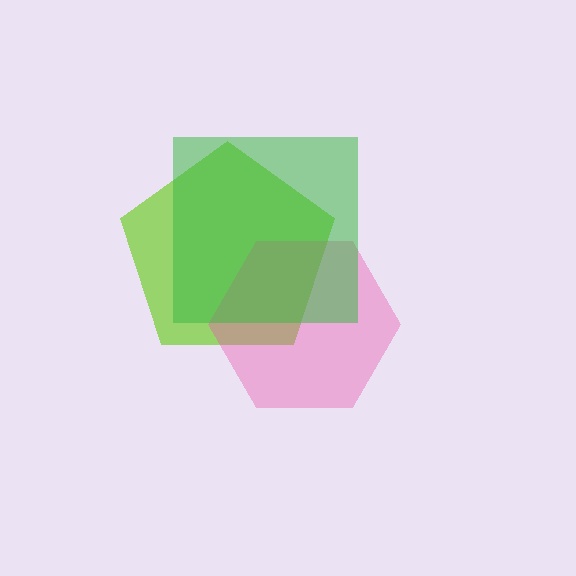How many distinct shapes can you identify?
There are 3 distinct shapes: a lime pentagon, a pink hexagon, a green square.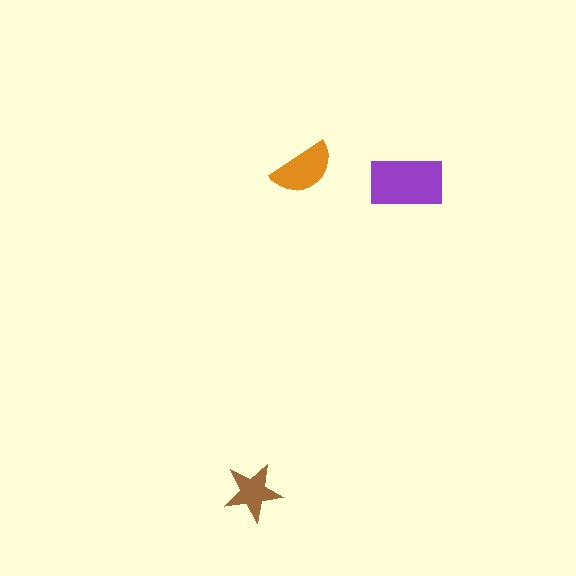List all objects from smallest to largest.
The brown star, the orange semicircle, the purple rectangle.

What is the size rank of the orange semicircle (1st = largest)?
2nd.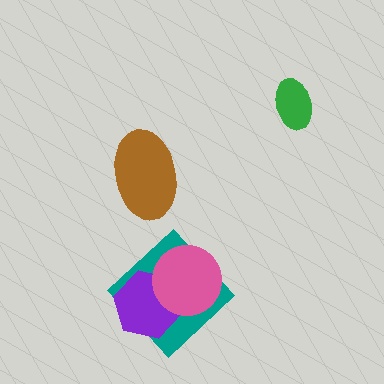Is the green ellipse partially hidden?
No, no other shape covers it.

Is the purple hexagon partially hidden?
Yes, it is partially covered by another shape.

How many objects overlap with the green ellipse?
0 objects overlap with the green ellipse.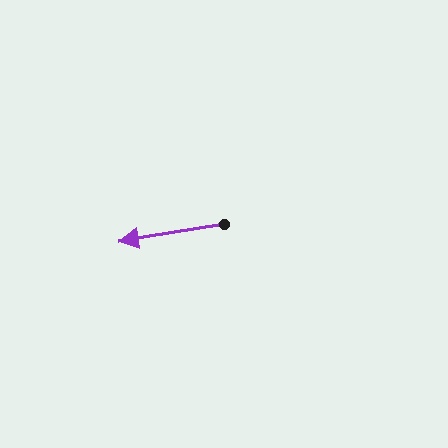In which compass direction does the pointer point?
West.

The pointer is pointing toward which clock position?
Roughly 9 o'clock.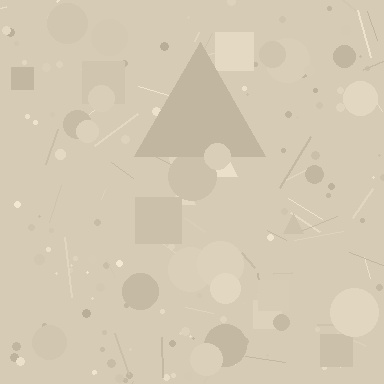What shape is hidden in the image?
A triangle is hidden in the image.